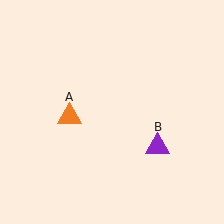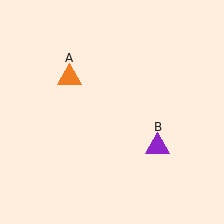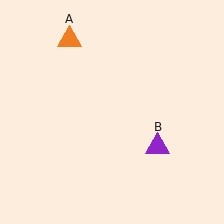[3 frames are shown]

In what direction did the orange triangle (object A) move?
The orange triangle (object A) moved up.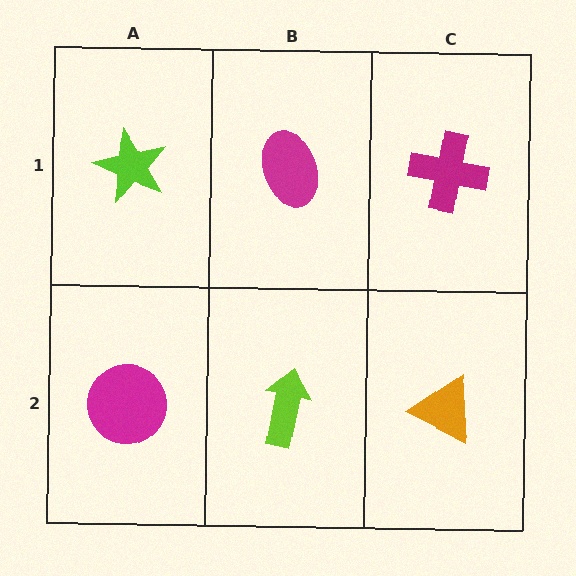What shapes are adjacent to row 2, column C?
A magenta cross (row 1, column C), a lime arrow (row 2, column B).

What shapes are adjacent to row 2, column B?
A magenta ellipse (row 1, column B), a magenta circle (row 2, column A), an orange triangle (row 2, column C).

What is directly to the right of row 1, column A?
A magenta ellipse.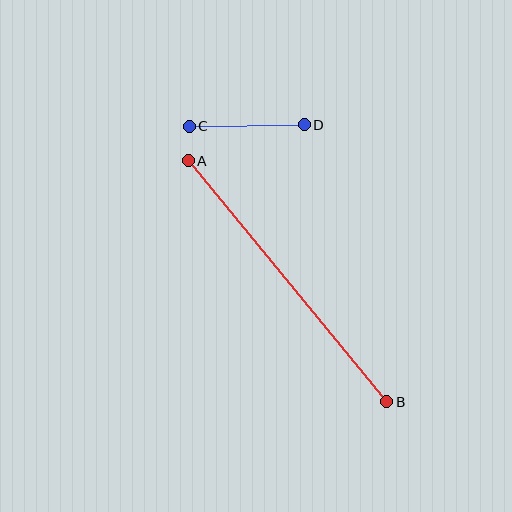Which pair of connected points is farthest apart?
Points A and B are farthest apart.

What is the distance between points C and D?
The distance is approximately 115 pixels.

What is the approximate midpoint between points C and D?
The midpoint is at approximately (247, 126) pixels.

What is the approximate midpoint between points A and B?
The midpoint is at approximately (287, 281) pixels.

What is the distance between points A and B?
The distance is approximately 312 pixels.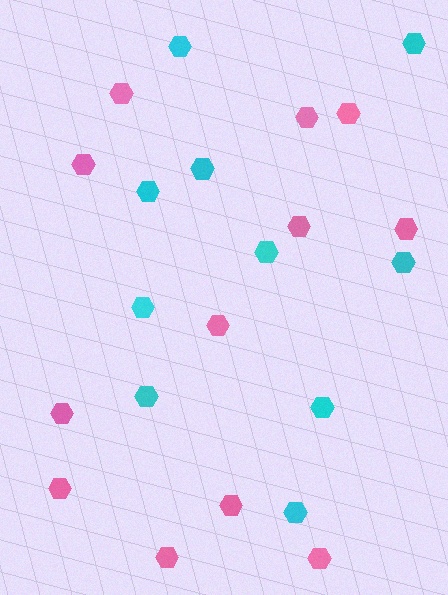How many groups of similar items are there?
There are 2 groups: one group of pink hexagons (12) and one group of cyan hexagons (10).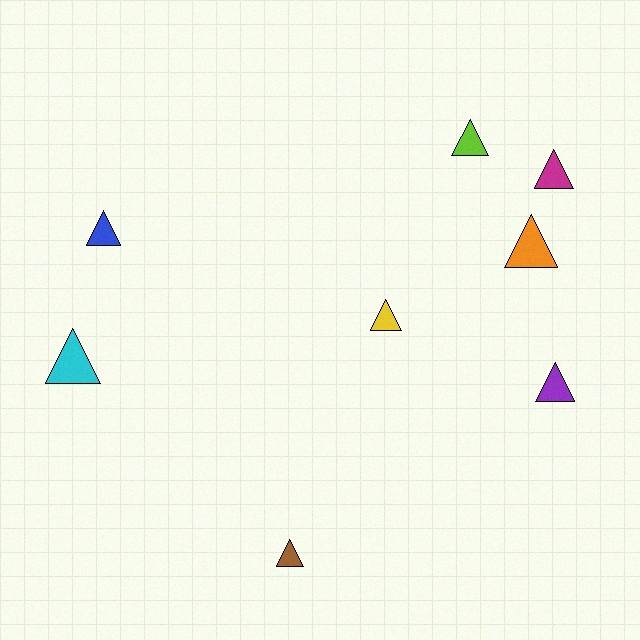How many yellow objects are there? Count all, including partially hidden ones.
There is 1 yellow object.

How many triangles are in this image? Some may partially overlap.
There are 8 triangles.